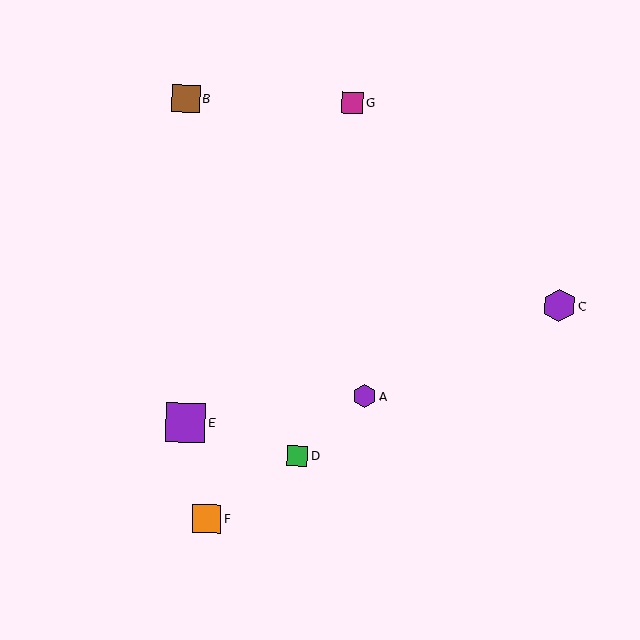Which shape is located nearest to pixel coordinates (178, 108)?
The brown square (labeled B) at (186, 99) is nearest to that location.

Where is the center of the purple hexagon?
The center of the purple hexagon is at (365, 396).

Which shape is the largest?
The purple square (labeled E) is the largest.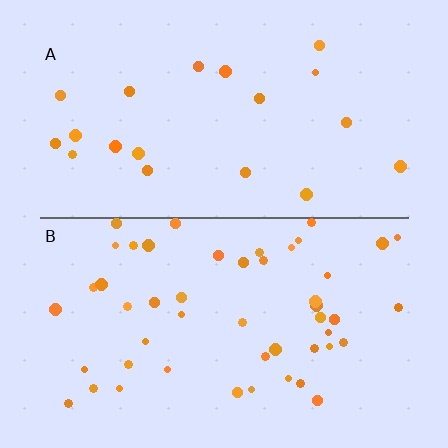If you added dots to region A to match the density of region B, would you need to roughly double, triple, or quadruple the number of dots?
Approximately triple.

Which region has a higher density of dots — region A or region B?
B (the bottom).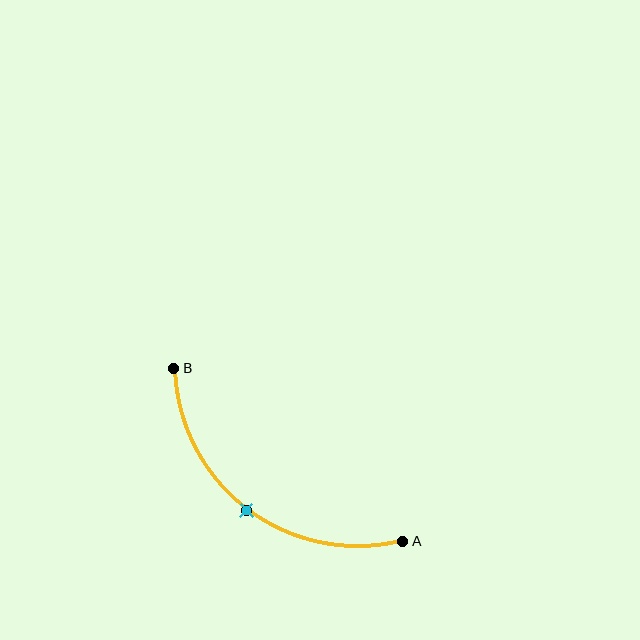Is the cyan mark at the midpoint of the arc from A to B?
Yes. The cyan mark lies on the arc at equal arc-length from both A and B — it is the arc midpoint.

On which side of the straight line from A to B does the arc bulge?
The arc bulges below and to the left of the straight line connecting A and B.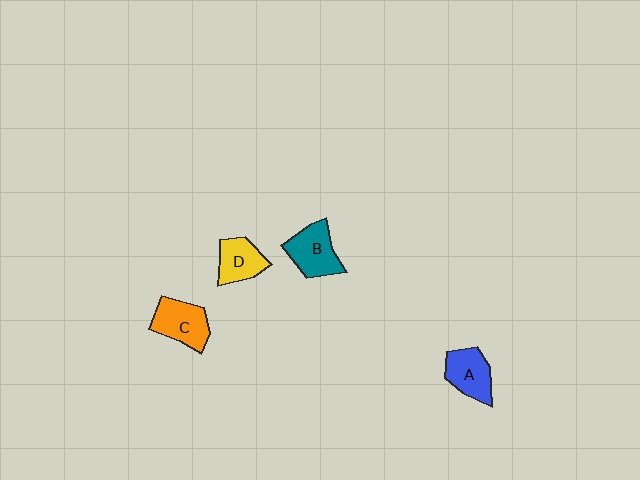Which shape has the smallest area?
Shape D (yellow).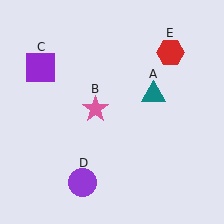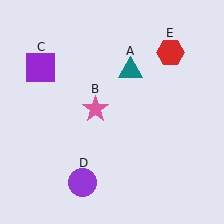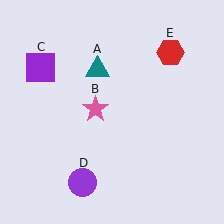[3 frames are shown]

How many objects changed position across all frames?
1 object changed position: teal triangle (object A).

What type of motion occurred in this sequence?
The teal triangle (object A) rotated counterclockwise around the center of the scene.